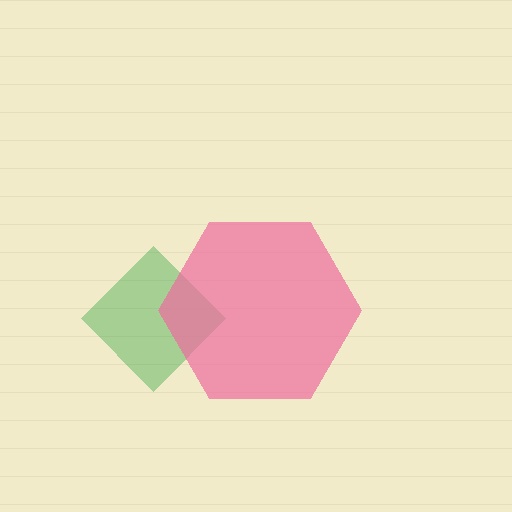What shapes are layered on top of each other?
The layered shapes are: a green diamond, a pink hexagon.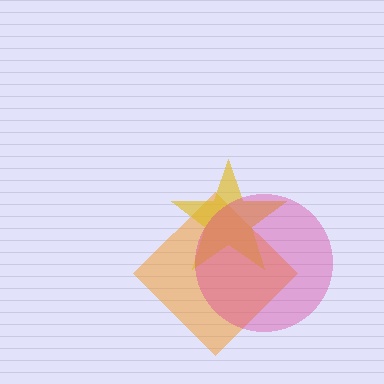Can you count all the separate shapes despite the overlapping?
Yes, there are 3 separate shapes.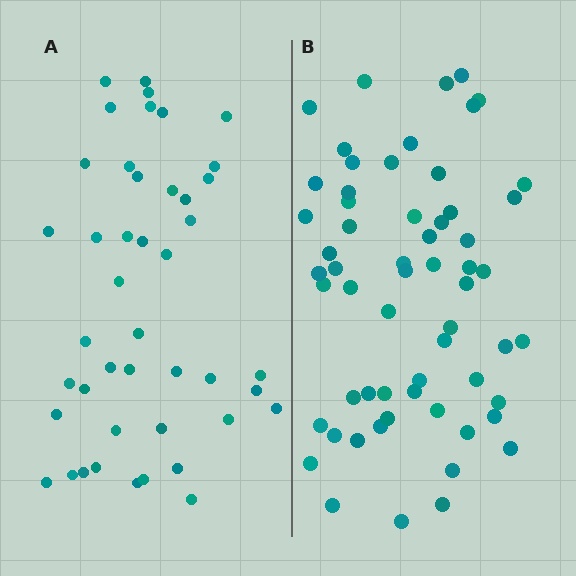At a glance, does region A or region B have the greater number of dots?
Region B (the right region) has more dots.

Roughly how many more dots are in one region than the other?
Region B has approximately 15 more dots than region A.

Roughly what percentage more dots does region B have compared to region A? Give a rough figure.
About 35% more.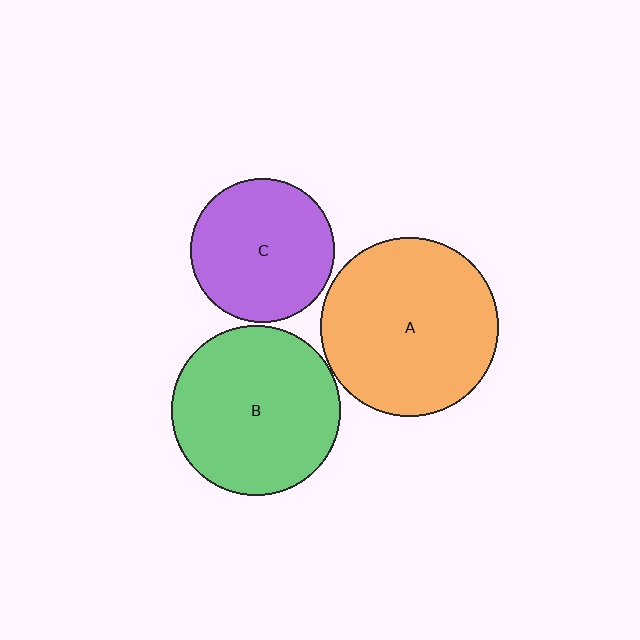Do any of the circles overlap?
No, none of the circles overlap.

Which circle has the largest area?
Circle A (orange).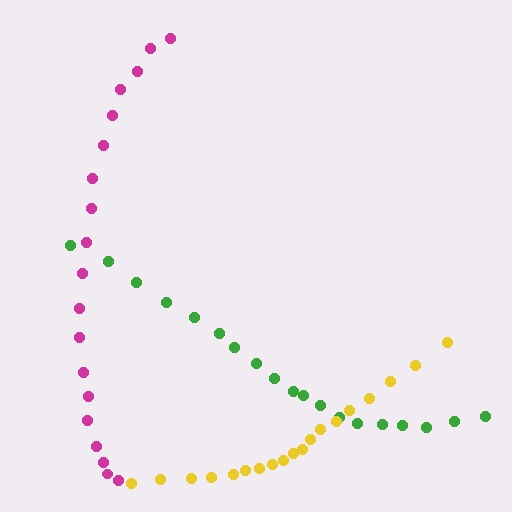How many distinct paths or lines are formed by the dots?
There are 3 distinct paths.